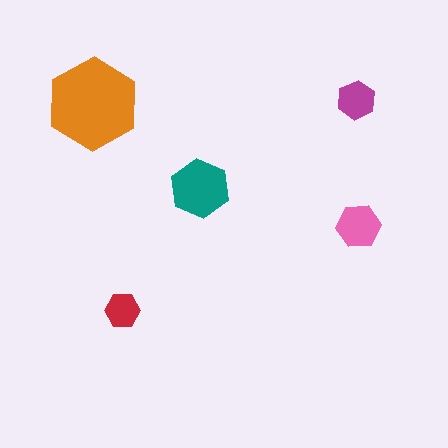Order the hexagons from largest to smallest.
the orange one, the teal one, the pink one, the magenta one, the red one.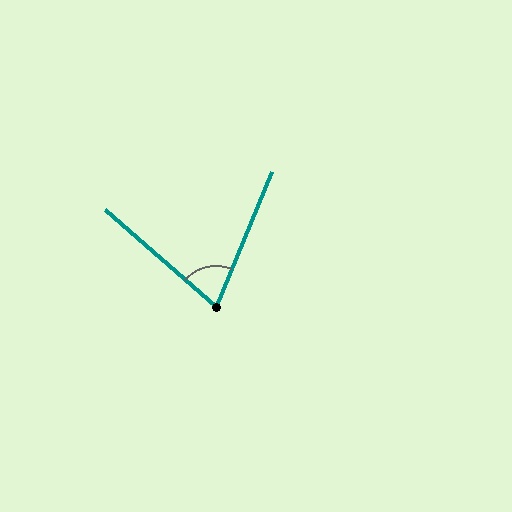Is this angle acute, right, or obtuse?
It is acute.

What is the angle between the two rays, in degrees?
Approximately 71 degrees.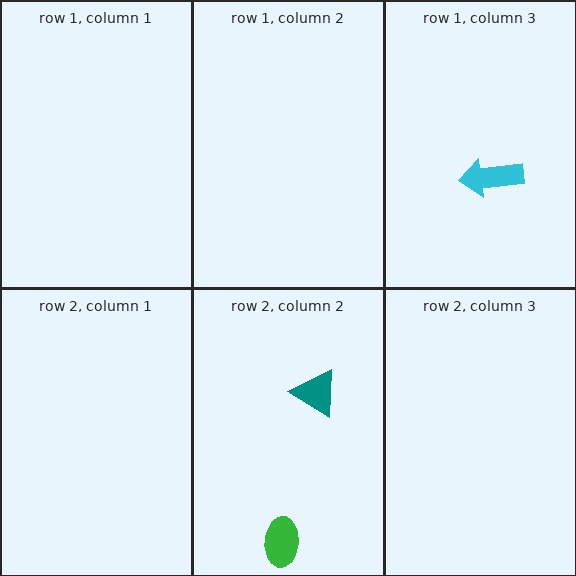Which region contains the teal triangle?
The row 2, column 2 region.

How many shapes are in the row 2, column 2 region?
2.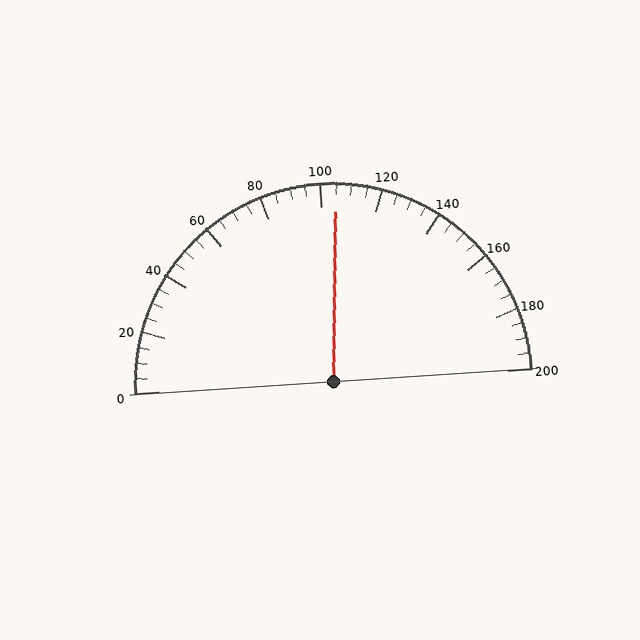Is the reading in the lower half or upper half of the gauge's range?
The reading is in the upper half of the range (0 to 200).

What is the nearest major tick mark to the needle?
The nearest major tick mark is 100.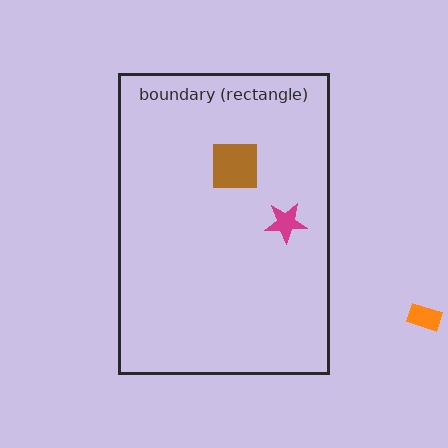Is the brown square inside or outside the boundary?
Inside.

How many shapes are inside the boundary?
2 inside, 1 outside.